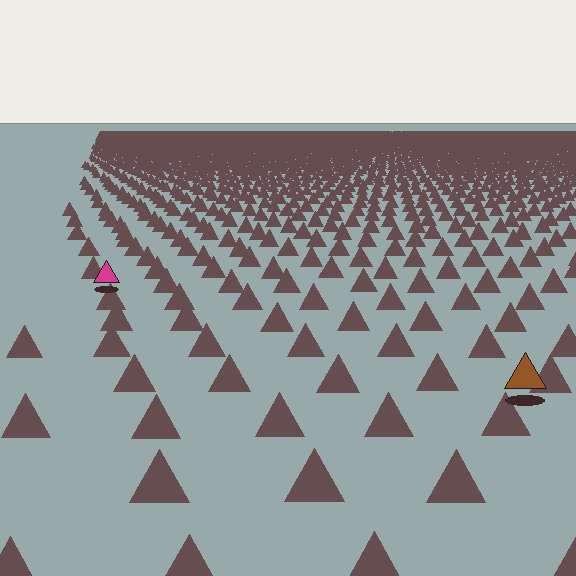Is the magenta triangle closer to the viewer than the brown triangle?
No. The brown triangle is closer — you can tell from the texture gradient: the ground texture is coarser near it.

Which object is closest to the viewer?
The brown triangle is closest. The texture marks near it are larger and more spread out.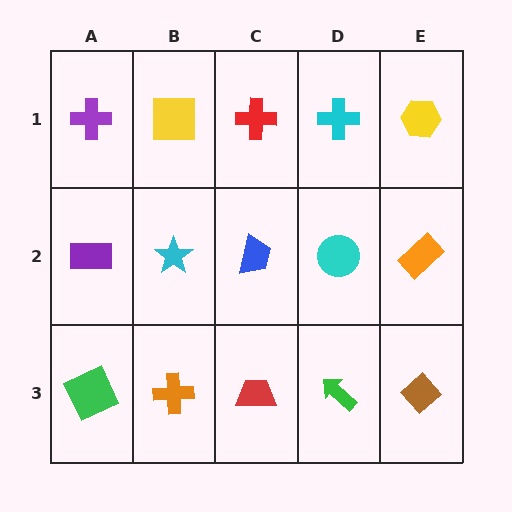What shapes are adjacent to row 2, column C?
A red cross (row 1, column C), a red trapezoid (row 3, column C), a cyan star (row 2, column B), a cyan circle (row 2, column D).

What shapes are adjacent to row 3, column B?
A cyan star (row 2, column B), a green square (row 3, column A), a red trapezoid (row 3, column C).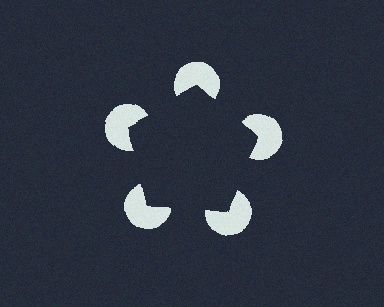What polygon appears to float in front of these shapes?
An illusory pentagon — its edges are inferred from the aligned wedge cuts in the pac-man discs, not physically drawn.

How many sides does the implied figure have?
5 sides.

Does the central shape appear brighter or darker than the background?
It typically appears slightly darker than the background, even though no actual brightness change is drawn.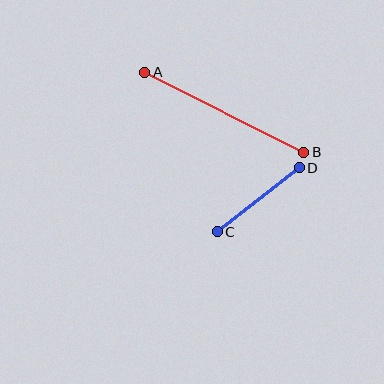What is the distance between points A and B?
The distance is approximately 178 pixels.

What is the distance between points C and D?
The distance is approximately 104 pixels.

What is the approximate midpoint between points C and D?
The midpoint is at approximately (258, 200) pixels.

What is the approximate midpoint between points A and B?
The midpoint is at approximately (224, 112) pixels.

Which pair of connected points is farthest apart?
Points A and B are farthest apart.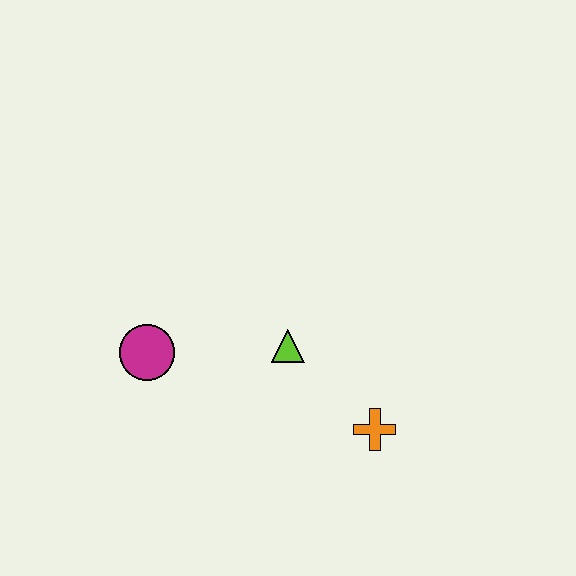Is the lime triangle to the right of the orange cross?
No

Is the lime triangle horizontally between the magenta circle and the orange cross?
Yes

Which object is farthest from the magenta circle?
The orange cross is farthest from the magenta circle.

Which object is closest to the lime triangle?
The orange cross is closest to the lime triangle.